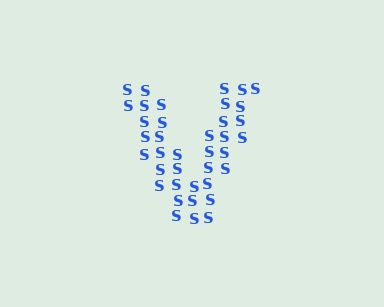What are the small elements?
The small elements are letter S's.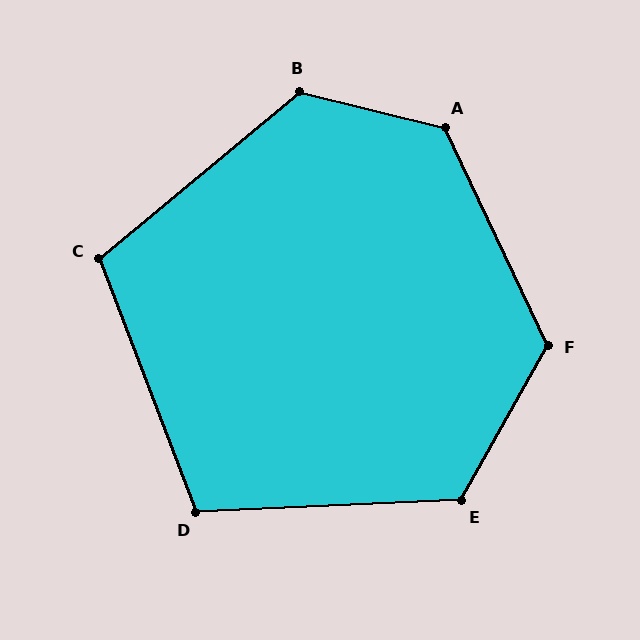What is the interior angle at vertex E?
Approximately 122 degrees (obtuse).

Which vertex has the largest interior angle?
A, at approximately 129 degrees.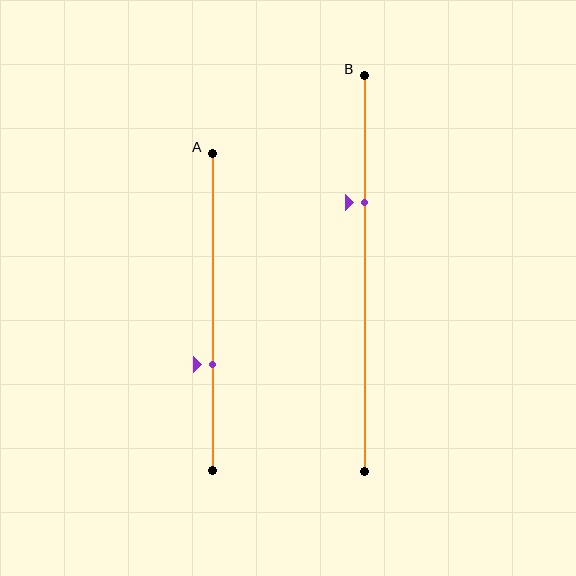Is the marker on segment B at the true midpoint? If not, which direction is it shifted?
No, the marker on segment B is shifted upward by about 18% of the segment length.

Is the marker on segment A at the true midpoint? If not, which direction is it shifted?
No, the marker on segment A is shifted downward by about 16% of the segment length.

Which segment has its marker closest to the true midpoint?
Segment A has its marker closest to the true midpoint.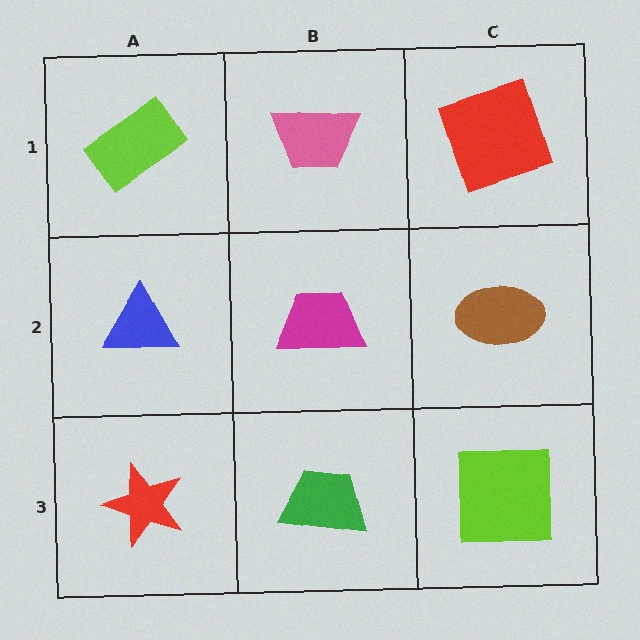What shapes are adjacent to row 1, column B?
A magenta trapezoid (row 2, column B), a lime rectangle (row 1, column A), a red square (row 1, column C).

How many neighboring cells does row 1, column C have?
2.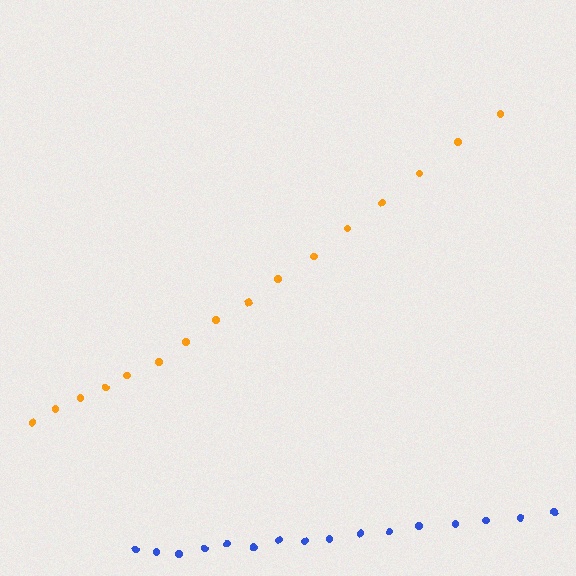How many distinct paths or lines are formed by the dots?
There are 2 distinct paths.